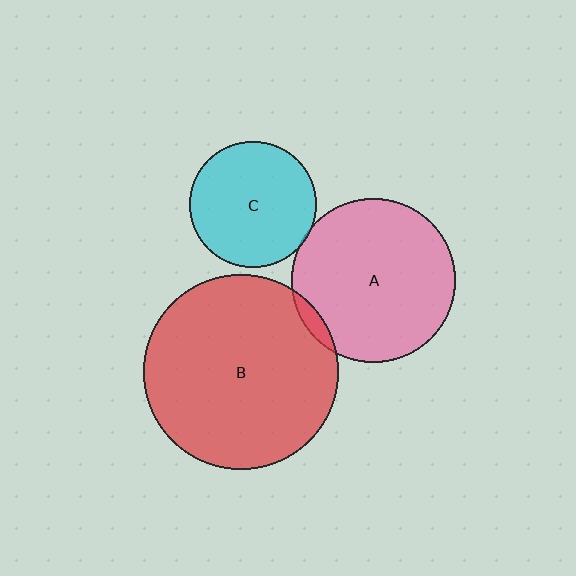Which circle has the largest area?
Circle B (red).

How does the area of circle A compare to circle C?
Approximately 1.7 times.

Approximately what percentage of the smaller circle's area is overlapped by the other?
Approximately 5%.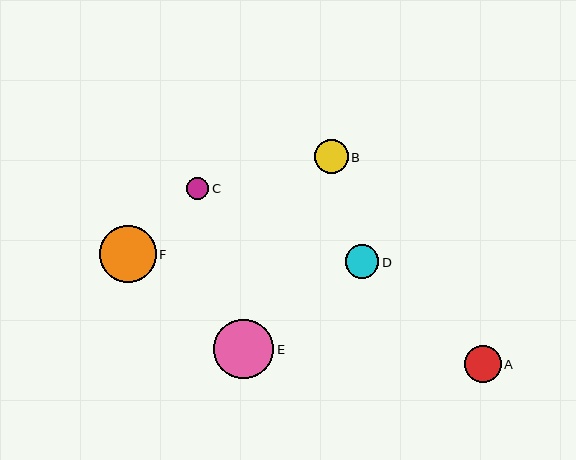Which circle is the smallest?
Circle C is the smallest with a size of approximately 22 pixels.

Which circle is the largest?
Circle E is the largest with a size of approximately 60 pixels.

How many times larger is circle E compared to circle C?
Circle E is approximately 2.7 times the size of circle C.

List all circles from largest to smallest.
From largest to smallest: E, F, A, B, D, C.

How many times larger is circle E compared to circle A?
Circle E is approximately 1.6 times the size of circle A.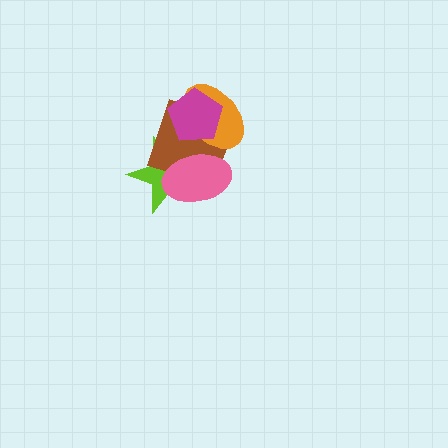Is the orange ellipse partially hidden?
Yes, it is partially covered by another shape.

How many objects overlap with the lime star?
2 objects overlap with the lime star.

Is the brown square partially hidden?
Yes, it is partially covered by another shape.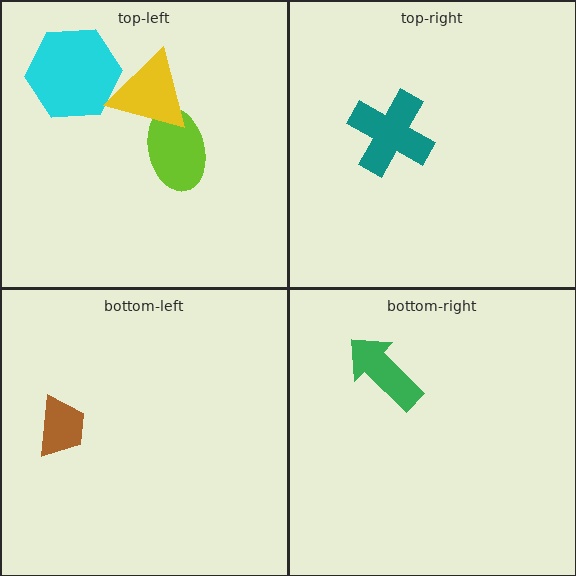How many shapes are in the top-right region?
1.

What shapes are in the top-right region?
The teal cross.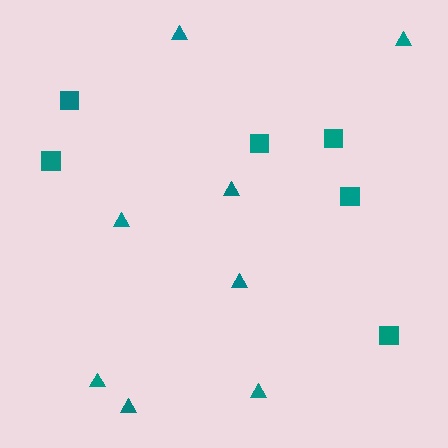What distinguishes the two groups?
There are 2 groups: one group of squares (6) and one group of triangles (8).